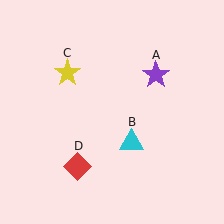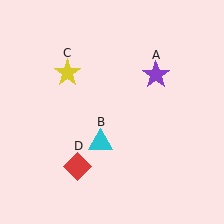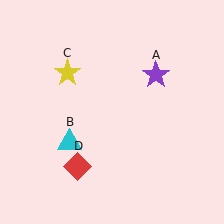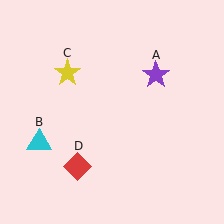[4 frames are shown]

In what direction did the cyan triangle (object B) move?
The cyan triangle (object B) moved left.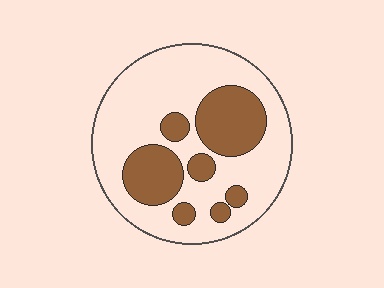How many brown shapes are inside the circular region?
7.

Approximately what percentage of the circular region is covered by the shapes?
Approximately 30%.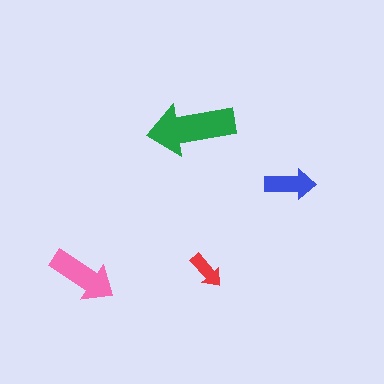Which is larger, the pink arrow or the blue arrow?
The pink one.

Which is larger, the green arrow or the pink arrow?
The green one.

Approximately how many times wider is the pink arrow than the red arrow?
About 2 times wider.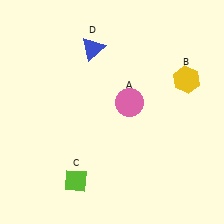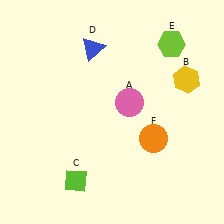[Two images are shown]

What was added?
A lime hexagon (E), an orange circle (F) were added in Image 2.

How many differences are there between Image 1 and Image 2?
There are 2 differences between the two images.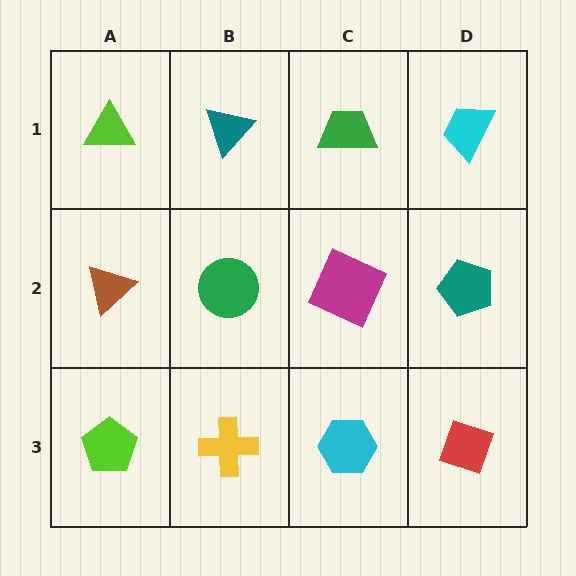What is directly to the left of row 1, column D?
A green trapezoid.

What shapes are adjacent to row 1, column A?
A brown triangle (row 2, column A), a teal triangle (row 1, column B).